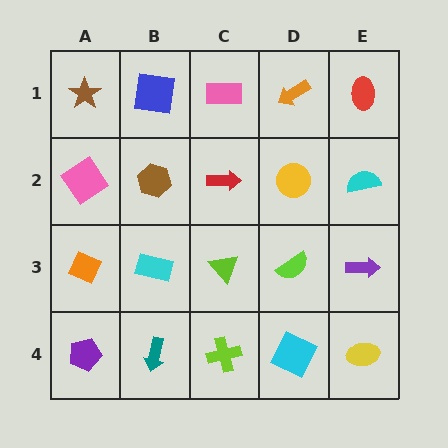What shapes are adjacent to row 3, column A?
A pink diamond (row 2, column A), a purple pentagon (row 4, column A), a cyan rectangle (row 3, column B).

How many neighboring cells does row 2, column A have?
3.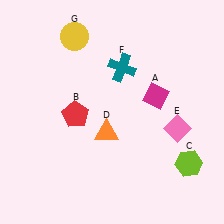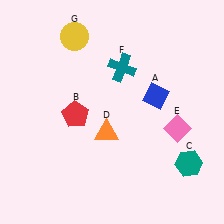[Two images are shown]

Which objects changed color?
A changed from magenta to blue. C changed from lime to teal.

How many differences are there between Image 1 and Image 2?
There are 2 differences between the two images.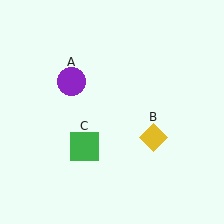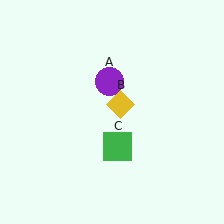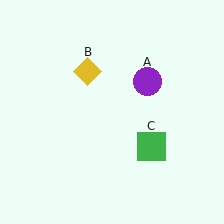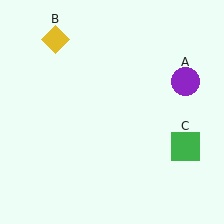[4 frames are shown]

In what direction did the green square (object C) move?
The green square (object C) moved right.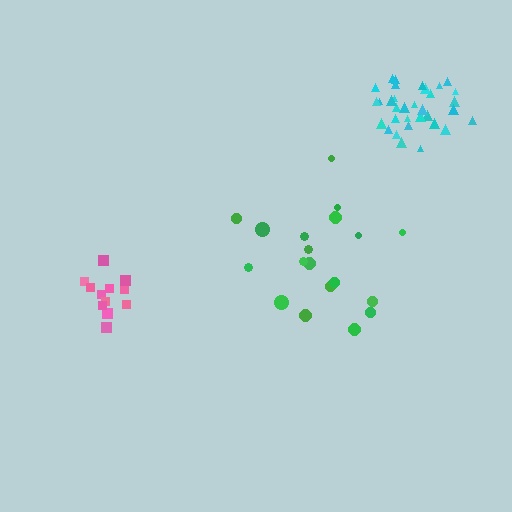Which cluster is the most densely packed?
Cyan.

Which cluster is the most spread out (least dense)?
Green.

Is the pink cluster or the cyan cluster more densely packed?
Cyan.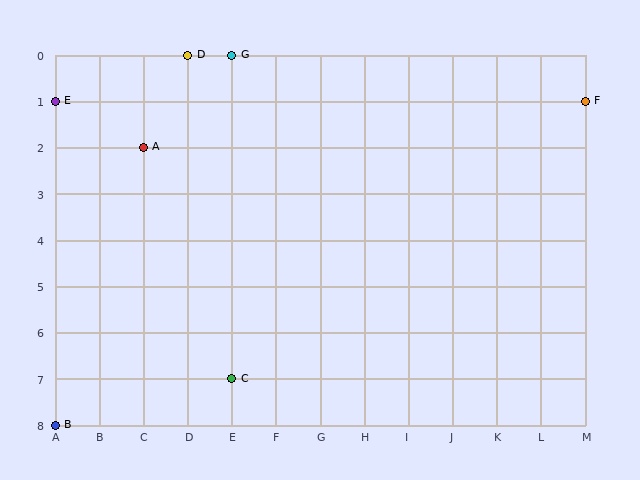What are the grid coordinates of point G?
Point G is at grid coordinates (E, 0).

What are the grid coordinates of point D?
Point D is at grid coordinates (D, 0).